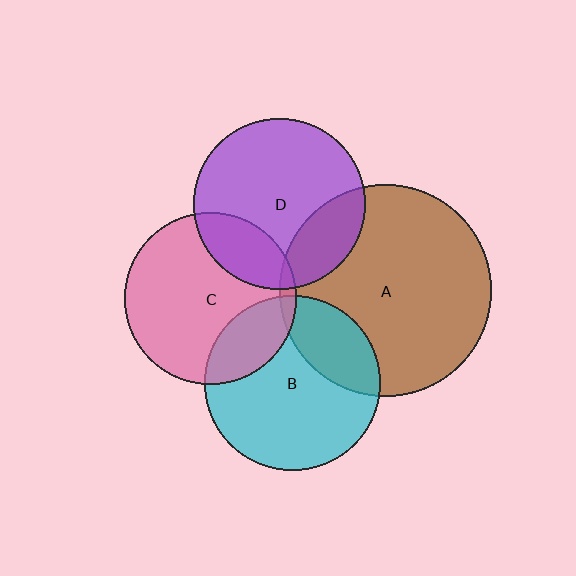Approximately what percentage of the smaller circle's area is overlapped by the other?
Approximately 20%.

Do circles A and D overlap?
Yes.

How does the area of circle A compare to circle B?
Approximately 1.5 times.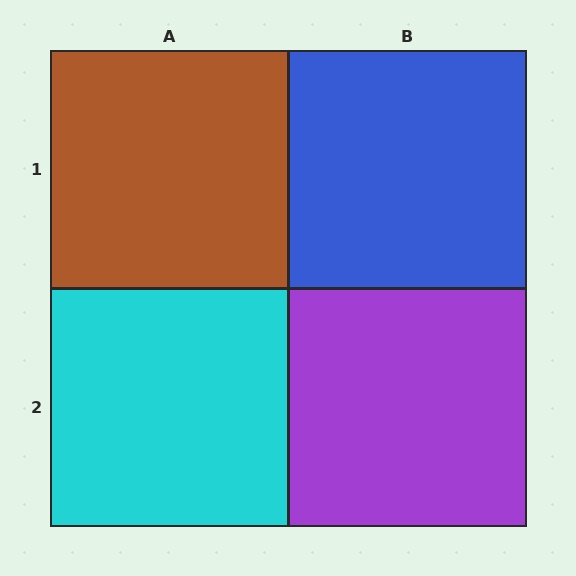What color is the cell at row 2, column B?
Purple.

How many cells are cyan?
1 cell is cyan.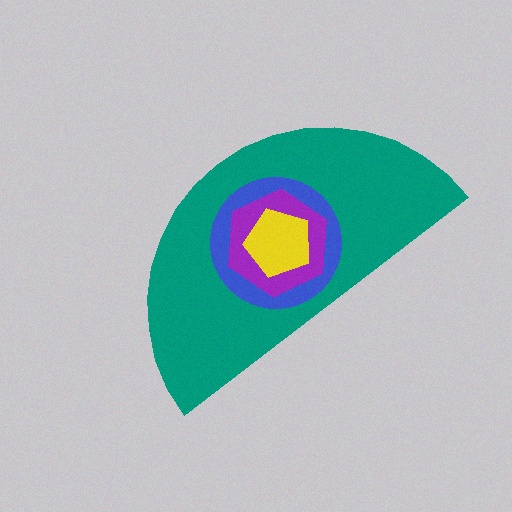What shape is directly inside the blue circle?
The purple hexagon.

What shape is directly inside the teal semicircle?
The blue circle.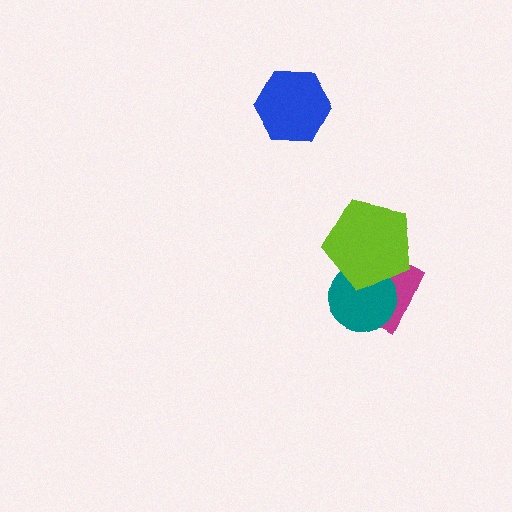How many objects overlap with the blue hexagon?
0 objects overlap with the blue hexagon.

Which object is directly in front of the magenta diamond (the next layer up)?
The teal circle is directly in front of the magenta diamond.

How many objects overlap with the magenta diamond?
2 objects overlap with the magenta diamond.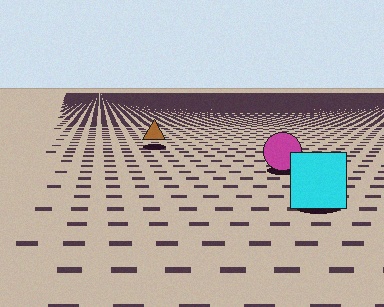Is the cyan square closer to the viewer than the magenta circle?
Yes. The cyan square is closer — you can tell from the texture gradient: the ground texture is coarser near it.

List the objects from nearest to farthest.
From nearest to farthest: the cyan square, the magenta circle, the brown triangle.